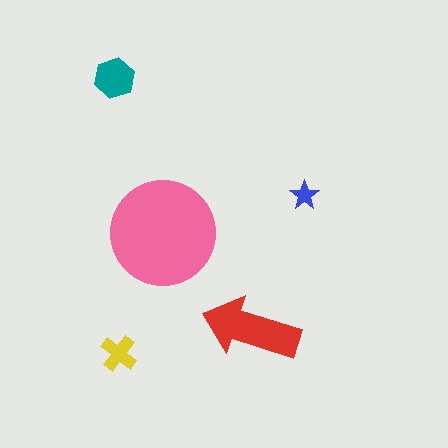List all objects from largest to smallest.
The pink circle, the red arrow, the teal hexagon, the yellow cross, the blue star.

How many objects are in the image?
There are 5 objects in the image.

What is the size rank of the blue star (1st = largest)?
5th.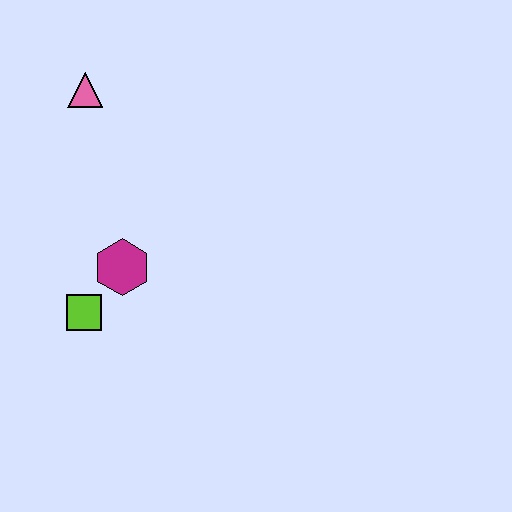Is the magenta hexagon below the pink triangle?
Yes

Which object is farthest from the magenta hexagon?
The pink triangle is farthest from the magenta hexagon.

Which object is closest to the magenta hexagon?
The lime square is closest to the magenta hexagon.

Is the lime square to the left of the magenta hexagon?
Yes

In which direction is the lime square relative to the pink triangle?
The lime square is below the pink triangle.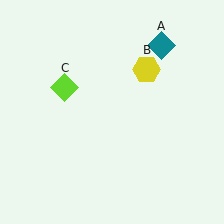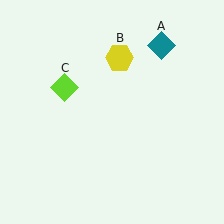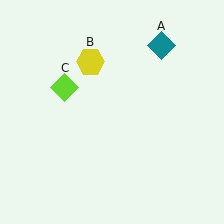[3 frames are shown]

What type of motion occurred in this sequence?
The yellow hexagon (object B) rotated counterclockwise around the center of the scene.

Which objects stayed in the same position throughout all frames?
Teal diamond (object A) and lime diamond (object C) remained stationary.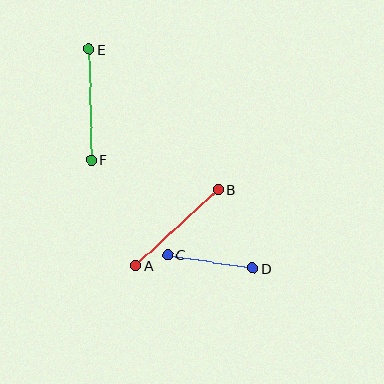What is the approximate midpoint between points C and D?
The midpoint is at approximately (210, 261) pixels.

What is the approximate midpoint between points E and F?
The midpoint is at approximately (90, 104) pixels.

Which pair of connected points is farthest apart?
Points A and B are farthest apart.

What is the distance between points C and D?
The distance is approximately 86 pixels.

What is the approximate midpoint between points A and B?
The midpoint is at approximately (177, 227) pixels.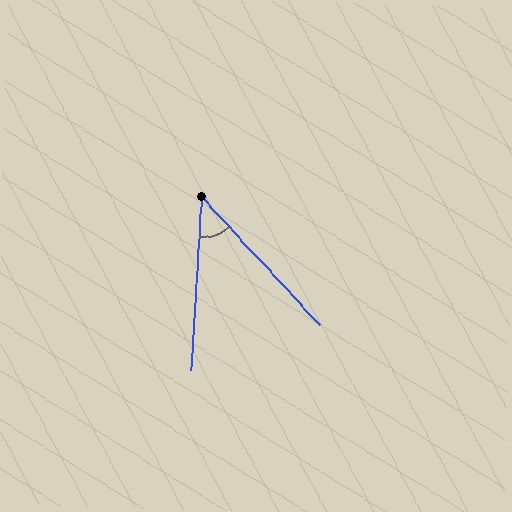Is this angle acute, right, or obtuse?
It is acute.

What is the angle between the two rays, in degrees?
Approximately 46 degrees.